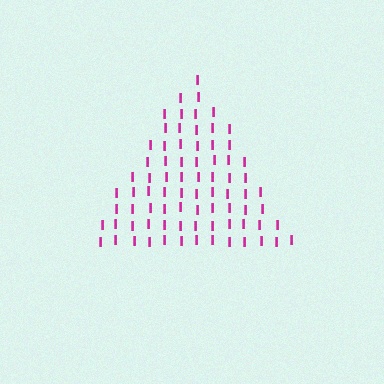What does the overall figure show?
The overall figure shows a triangle.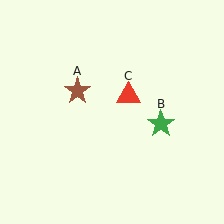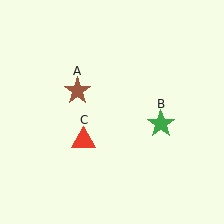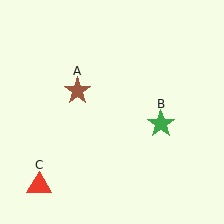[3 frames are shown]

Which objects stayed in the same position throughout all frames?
Brown star (object A) and green star (object B) remained stationary.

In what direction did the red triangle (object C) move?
The red triangle (object C) moved down and to the left.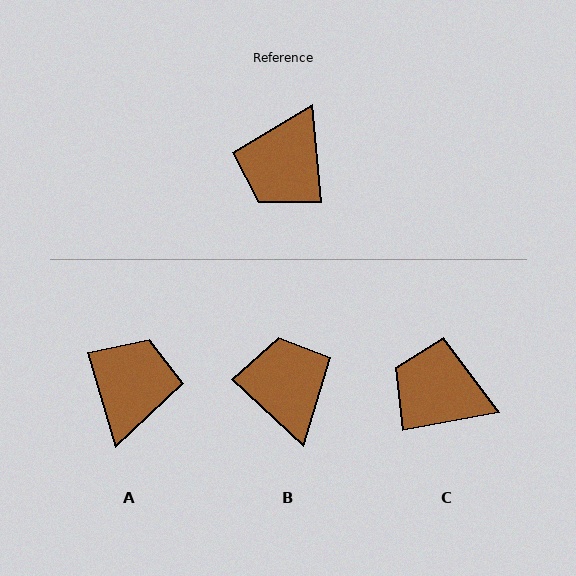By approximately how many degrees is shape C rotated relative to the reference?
Approximately 84 degrees clockwise.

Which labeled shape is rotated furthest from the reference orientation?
A, about 169 degrees away.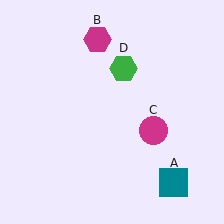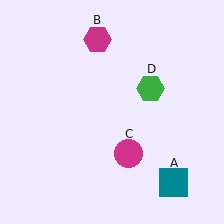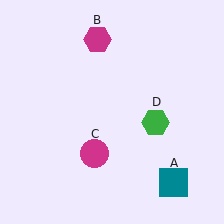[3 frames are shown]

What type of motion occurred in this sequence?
The magenta circle (object C), green hexagon (object D) rotated clockwise around the center of the scene.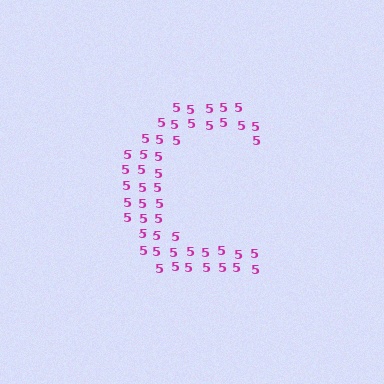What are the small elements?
The small elements are digit 5's.